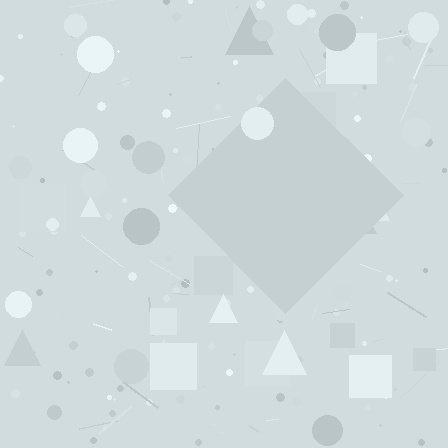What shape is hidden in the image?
A diamond is hidden in the image.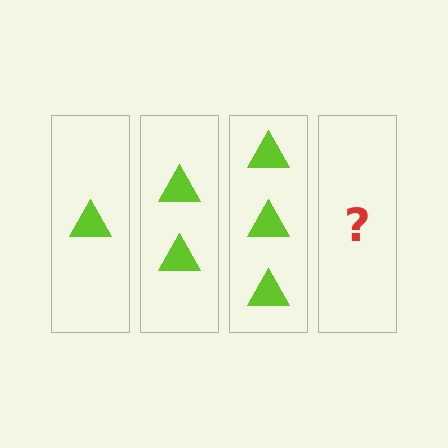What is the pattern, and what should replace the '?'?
The pattern is that each step adds one more triangle. The '?' should be 4 triangles.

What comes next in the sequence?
The next element should be 4 triangles.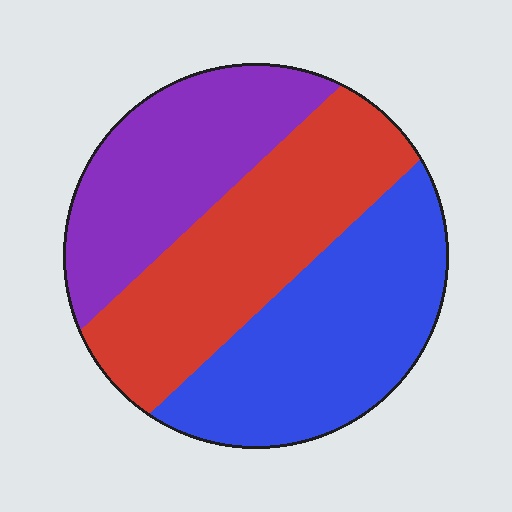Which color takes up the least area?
Purple, at roughly 30%.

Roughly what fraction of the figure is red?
Red takes up about one third (1/3) of the figure.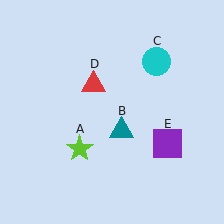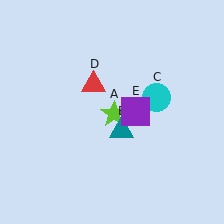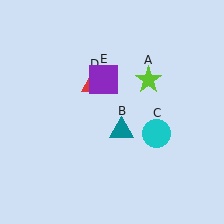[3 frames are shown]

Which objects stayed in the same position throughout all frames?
Teal triangle (object B) and red triangle (object D) remained stationary.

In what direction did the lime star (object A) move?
The lime star (object A) moved up and to the right.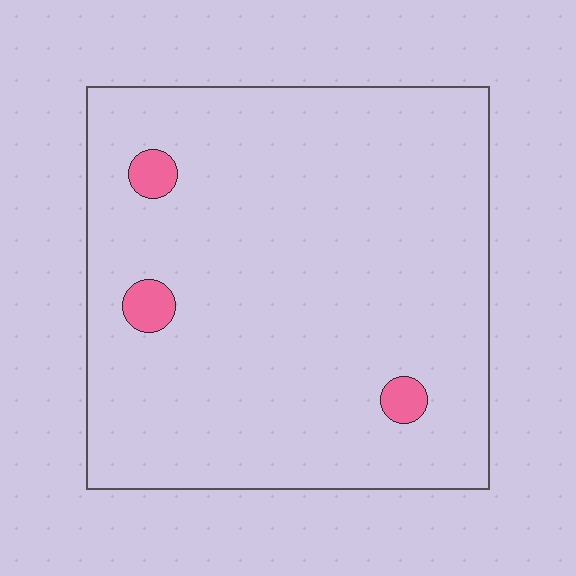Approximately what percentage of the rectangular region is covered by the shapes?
Approximately 5%.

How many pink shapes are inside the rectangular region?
3.